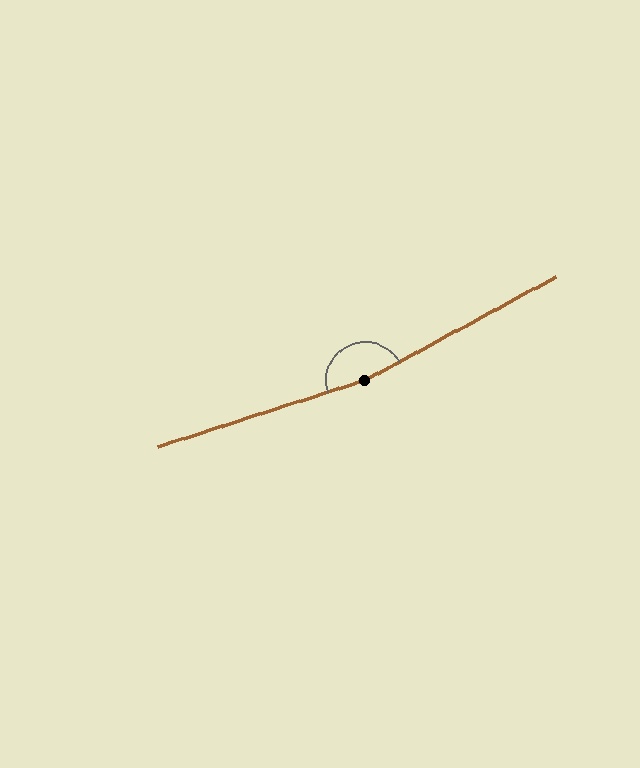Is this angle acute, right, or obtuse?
It is obtuse.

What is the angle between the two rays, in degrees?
Approximately 169 degrees.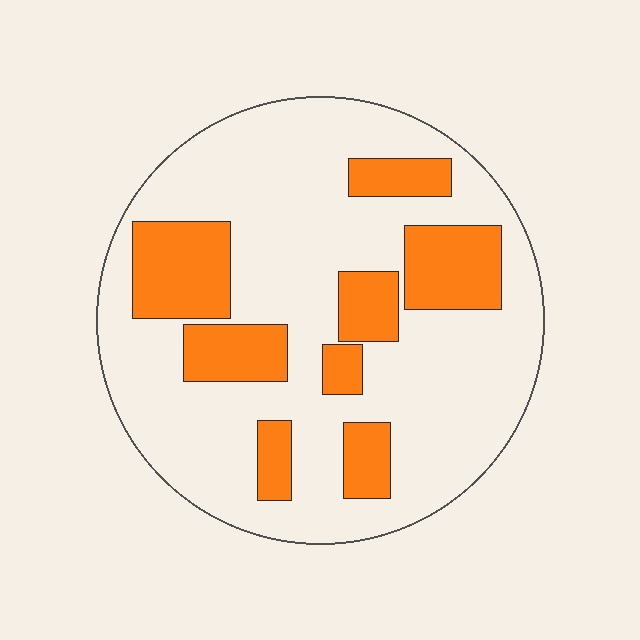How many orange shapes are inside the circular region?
8.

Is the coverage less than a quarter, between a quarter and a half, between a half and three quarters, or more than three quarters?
Between a quarter and a half.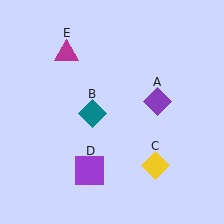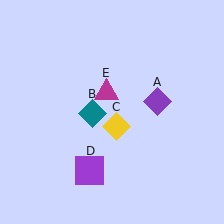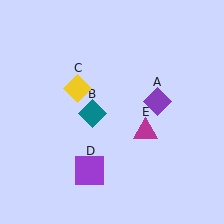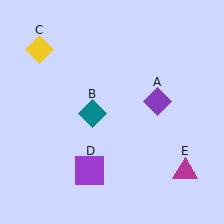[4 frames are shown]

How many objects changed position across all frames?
2 objects changed position: yellow diamond (object C), magenta triangle (object E).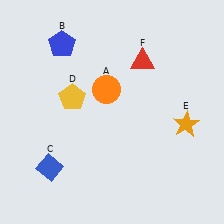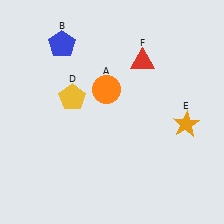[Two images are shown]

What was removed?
The blue diamond (C) was removed in Image 2.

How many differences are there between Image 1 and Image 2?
There is 1 difference between the two images.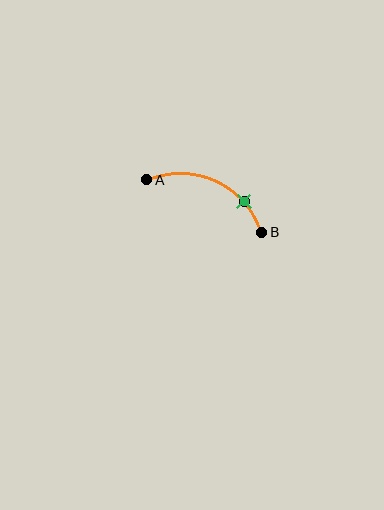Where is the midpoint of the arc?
The arc midpoint is the point on the curve farthest from the straight line joining A and B. It sits above that line.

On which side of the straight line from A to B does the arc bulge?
The arc bulges above the straight line connecting A and B.